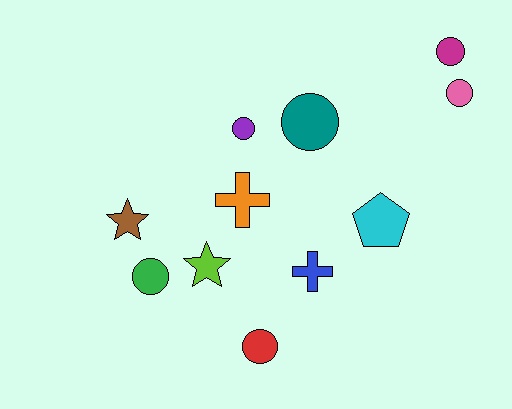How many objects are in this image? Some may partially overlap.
There are 11 objects.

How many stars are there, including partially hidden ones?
There are 2 stars.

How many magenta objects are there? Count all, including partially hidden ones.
There is 1 magenta object.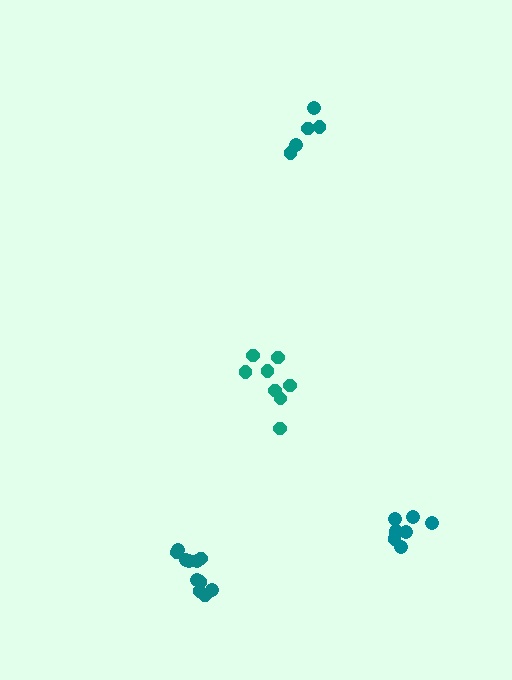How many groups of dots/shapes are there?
There are 4 groups.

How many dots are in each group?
Group 1: 5 dots, Group 2: 8 dots, Group 3: 11 dots, Group 4: 8 dots (32 total).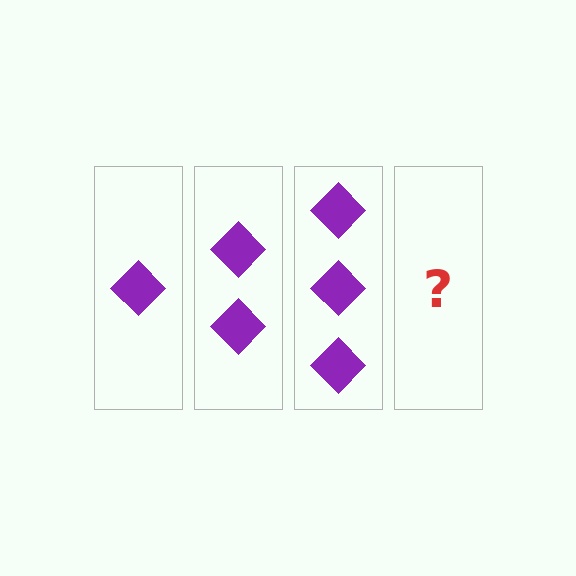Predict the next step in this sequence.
The next step is 4 diamonds.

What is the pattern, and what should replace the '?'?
The pattern is that each step adds one more diamond. The '?' should be 4 diamonds.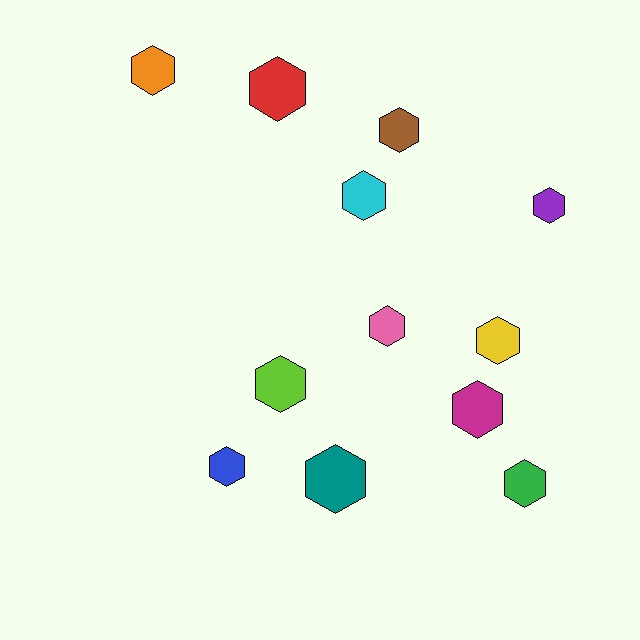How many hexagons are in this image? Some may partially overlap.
There are 12 hexagons.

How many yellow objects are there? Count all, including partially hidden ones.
There is 1 yellow object.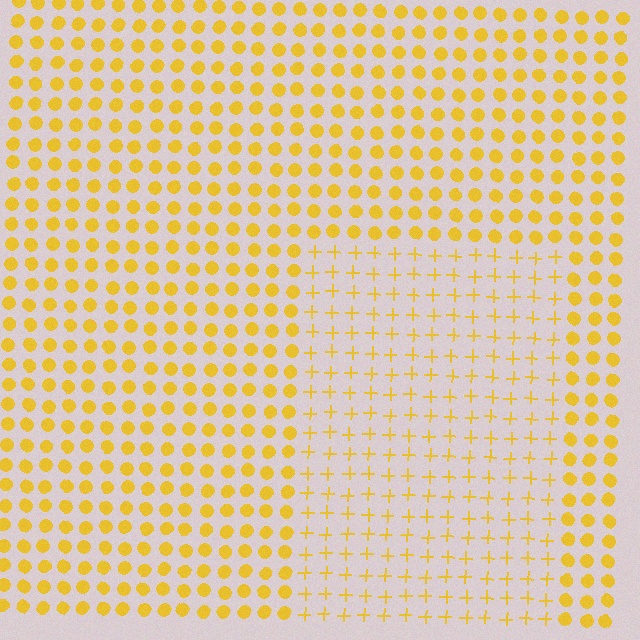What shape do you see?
I see a rectangle.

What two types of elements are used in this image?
The image uses plus signs inside the rectangle region and circles outside it.